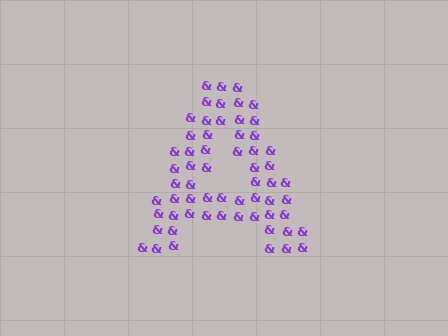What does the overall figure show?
The overall figure shows the letter A.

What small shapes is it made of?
It is made of small ampersands.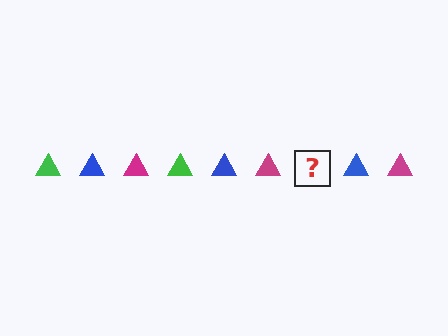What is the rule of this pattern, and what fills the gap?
The rule is that the pattern cycles through green, blue, magenta triangles. The gap should be filled with a green triangle.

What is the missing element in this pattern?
The missing element is a green triangle.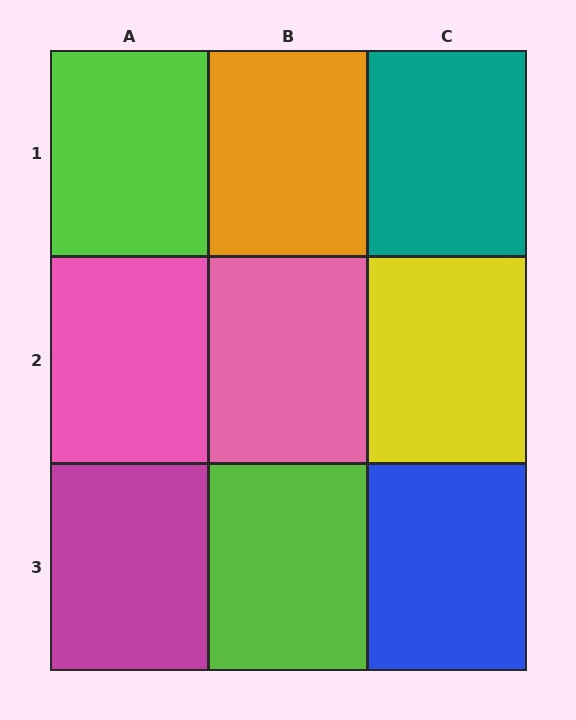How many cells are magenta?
1 cell is magenta.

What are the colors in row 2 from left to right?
Pink, pink, yellow.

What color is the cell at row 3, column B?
Lime.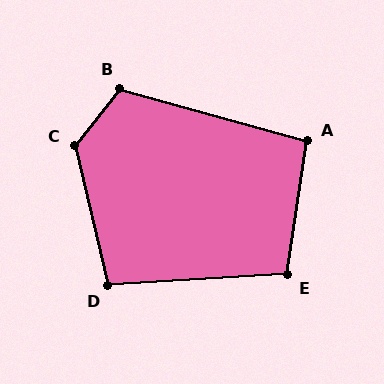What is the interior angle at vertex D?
Approximately 99 degrees (obtuse).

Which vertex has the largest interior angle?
C, at approximately 128 degrees.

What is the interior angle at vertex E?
Approximately 102 degrees (obtuse).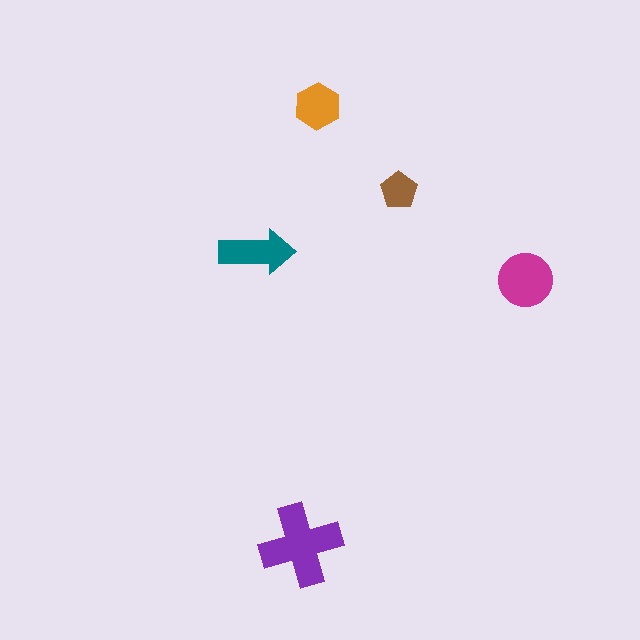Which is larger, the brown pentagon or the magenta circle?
The magenta circle.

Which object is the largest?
The purple cross.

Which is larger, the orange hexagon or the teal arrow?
The teal arrow.